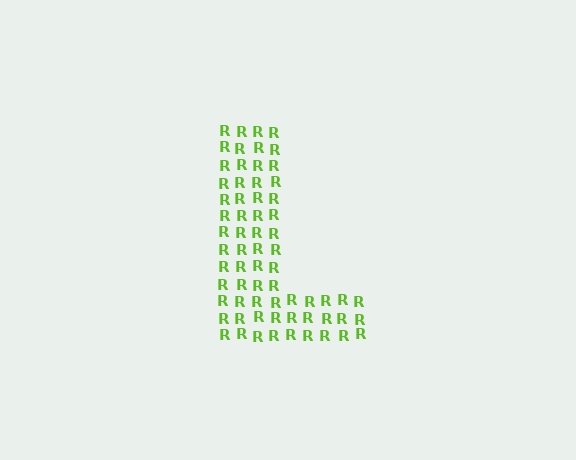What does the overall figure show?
The overall figure shows the letter L.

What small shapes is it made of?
It is made of small letter R's.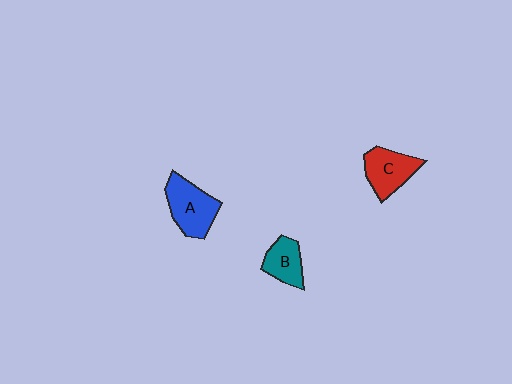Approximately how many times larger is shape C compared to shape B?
Approximately 1.3 times.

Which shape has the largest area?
Shape A (blue).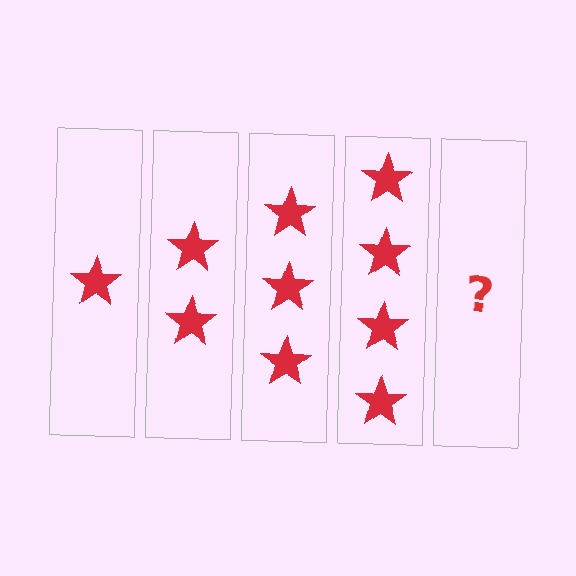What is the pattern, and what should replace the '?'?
The pattern is that each step adds one more star. The '?' should be 5 stars.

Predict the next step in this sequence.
The next step is 5 stars.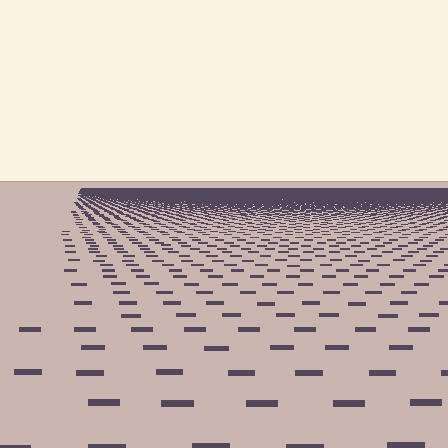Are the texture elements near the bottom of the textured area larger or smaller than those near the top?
Larger. Near the bottom, elements are closer to the viewer and appear at a bigger on-screen size.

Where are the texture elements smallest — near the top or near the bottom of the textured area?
Near the top.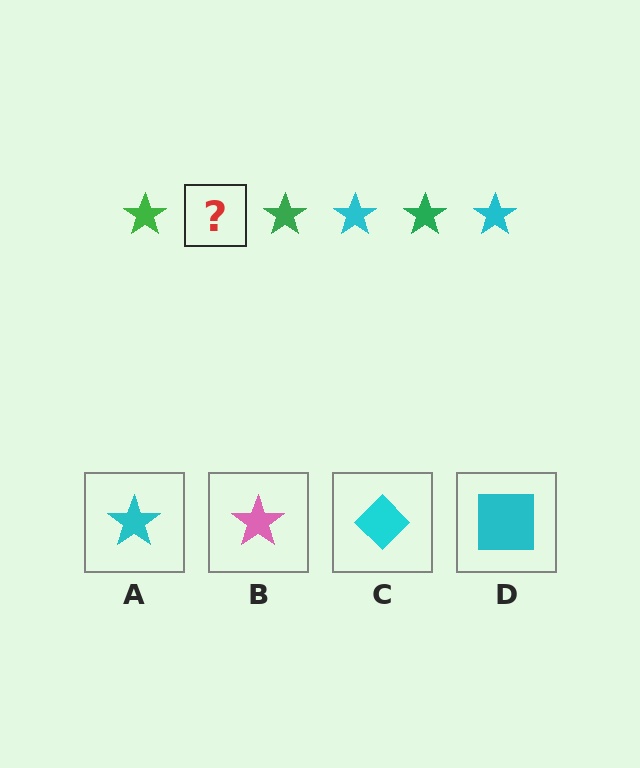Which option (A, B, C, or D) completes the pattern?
A.